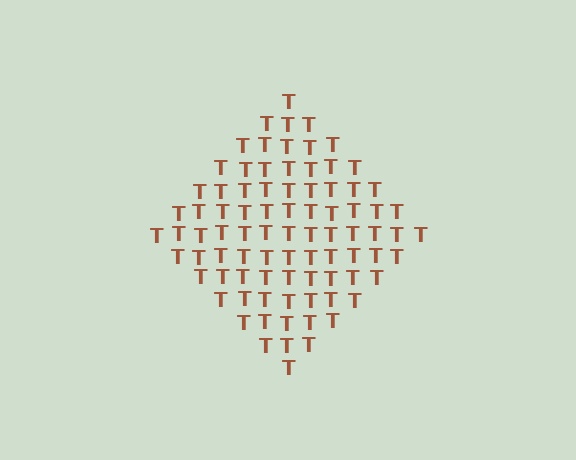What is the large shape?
The large shape is a diamond.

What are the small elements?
The small elements are letter T's.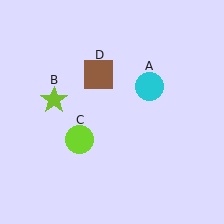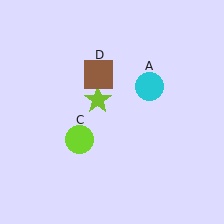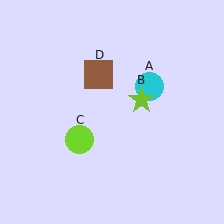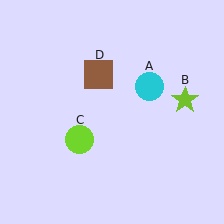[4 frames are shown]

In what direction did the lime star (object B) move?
The lime star (object B) moved right.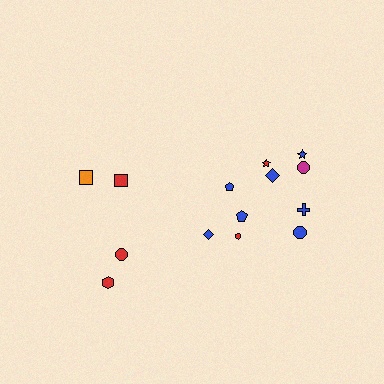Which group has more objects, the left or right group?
The right group.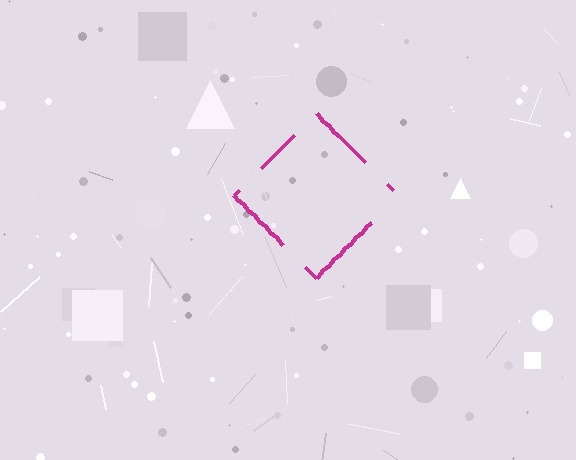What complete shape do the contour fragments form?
The contour fragments form a diamond.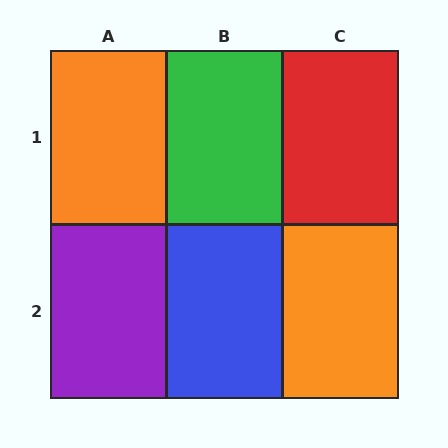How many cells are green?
1 cell is green.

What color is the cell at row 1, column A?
Orange.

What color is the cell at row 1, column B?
Green.